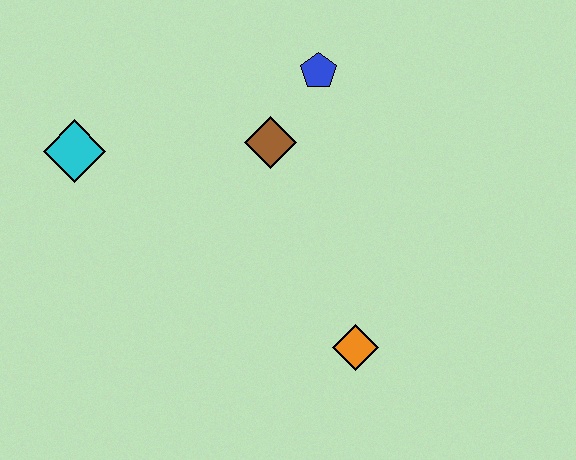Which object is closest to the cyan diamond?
The brown diamond is closest to the cyan diamond.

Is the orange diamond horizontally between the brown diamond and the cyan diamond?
No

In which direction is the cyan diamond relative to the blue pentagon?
The cyan diamond is to the left of the blue pentagon.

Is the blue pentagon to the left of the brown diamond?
No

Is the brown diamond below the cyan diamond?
No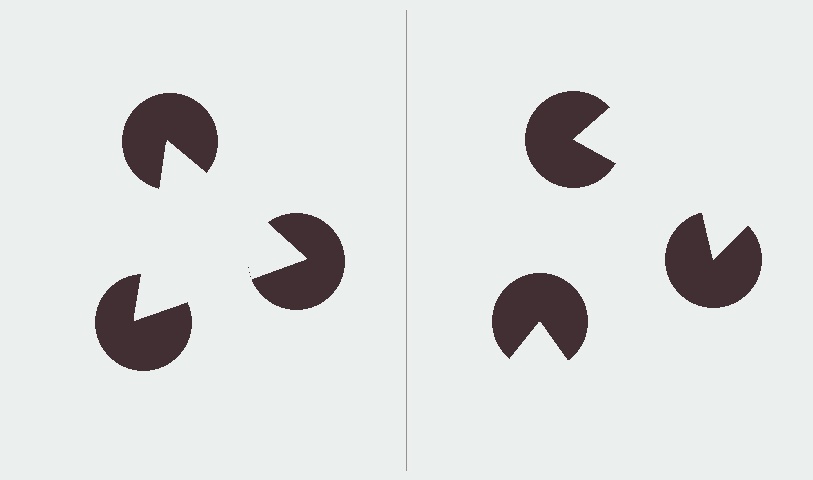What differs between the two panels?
The pac-man discs are positioned identically on both sides; only the wedge orientations differ. On the left they align to a triangle; on the right they are misaligned.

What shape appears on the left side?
An illusory triangle.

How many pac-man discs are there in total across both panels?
6 — 3 on each side.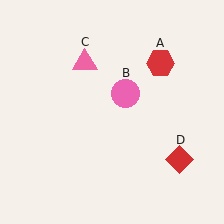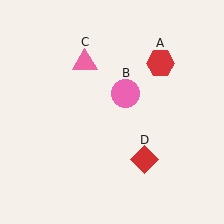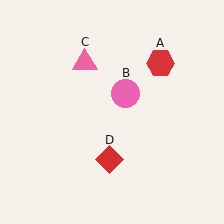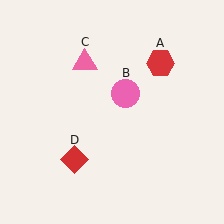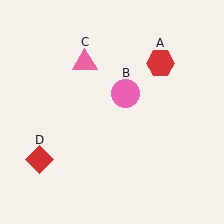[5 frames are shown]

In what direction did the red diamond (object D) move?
The red diamond (object D) moved left.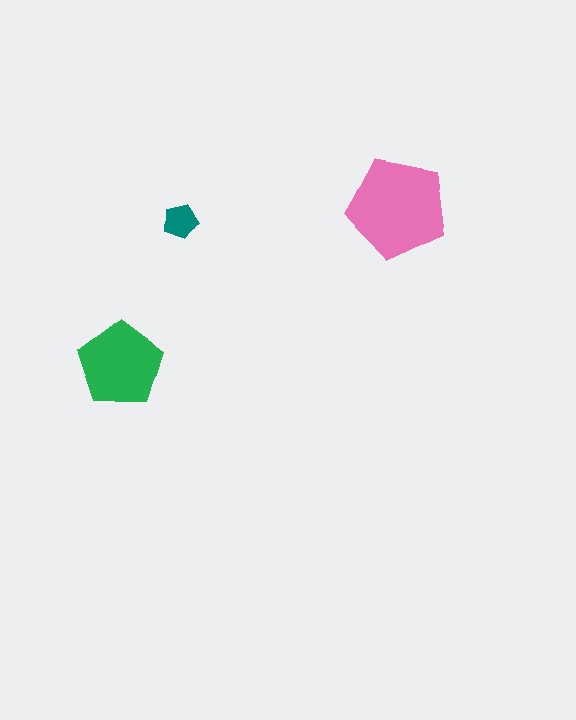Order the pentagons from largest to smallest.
the pink one, the green one, the teal one.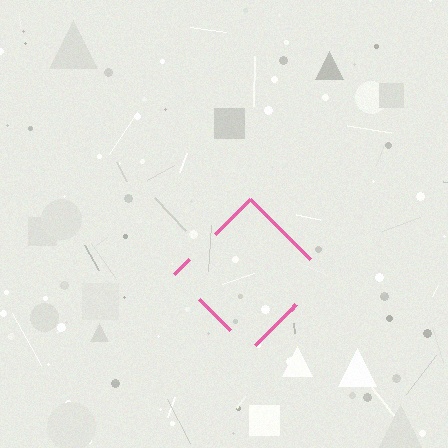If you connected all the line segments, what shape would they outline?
They would outline a diamond.